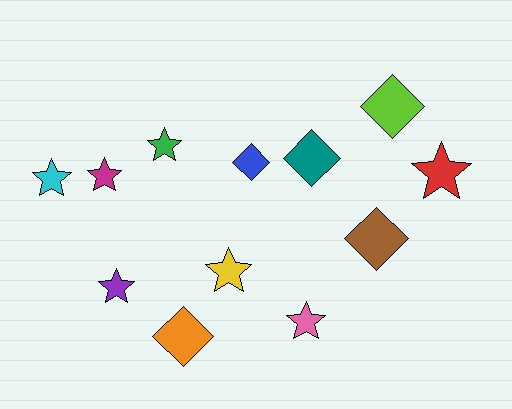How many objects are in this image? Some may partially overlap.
There are 12 objects.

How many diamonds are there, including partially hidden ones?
There are 5 diamonds.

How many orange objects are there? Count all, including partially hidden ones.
There is 1 orange object.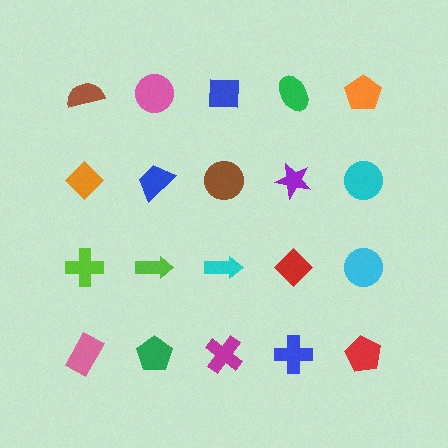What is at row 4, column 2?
A green pentagon.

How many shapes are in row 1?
5 shapes.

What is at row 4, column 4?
A blue cross.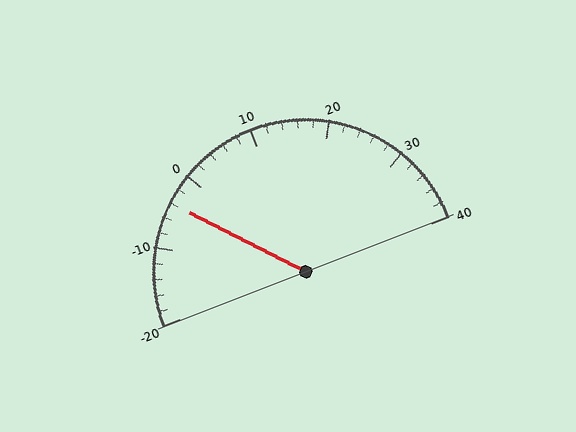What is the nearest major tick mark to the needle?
The nearest major tick mark is 0.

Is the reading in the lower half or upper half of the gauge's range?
The reading is in the lower half of the range (-20 to 40).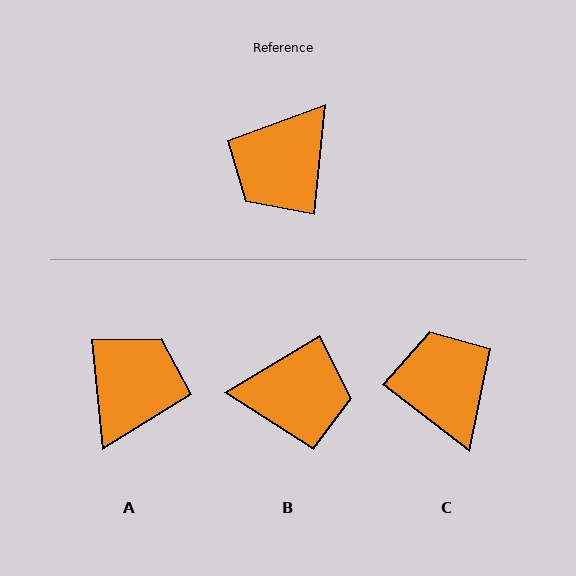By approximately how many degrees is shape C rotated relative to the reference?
Approximately 122 degrees clockwise.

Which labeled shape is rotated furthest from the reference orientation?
A, about 168 degrees away.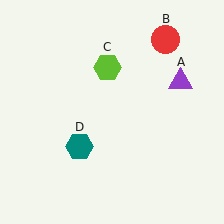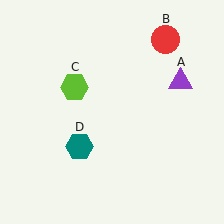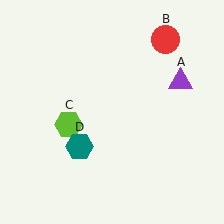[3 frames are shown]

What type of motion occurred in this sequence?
The lime hexagon (object C) rotated counterclockwise around the center of the scene.